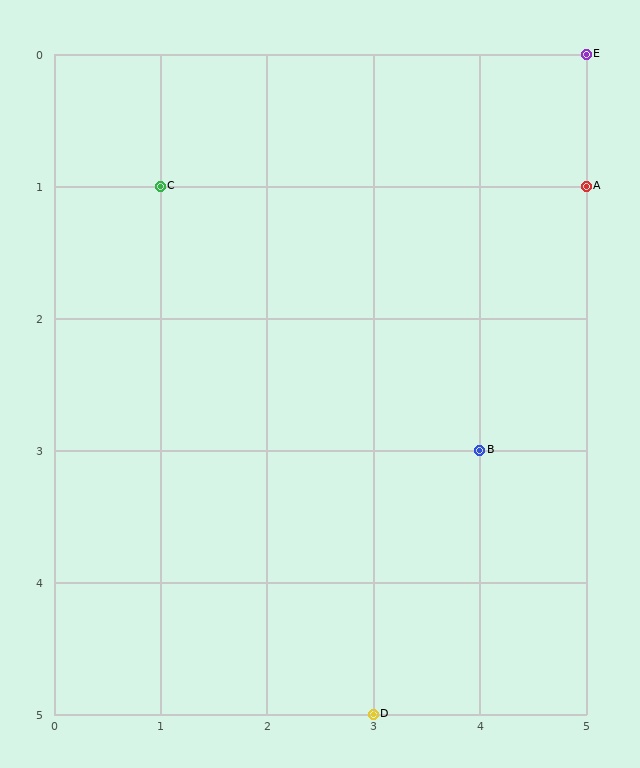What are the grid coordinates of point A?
Point A is at grid coordinates (5, 1).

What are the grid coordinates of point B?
Point B is at grid coordinates (4, 3).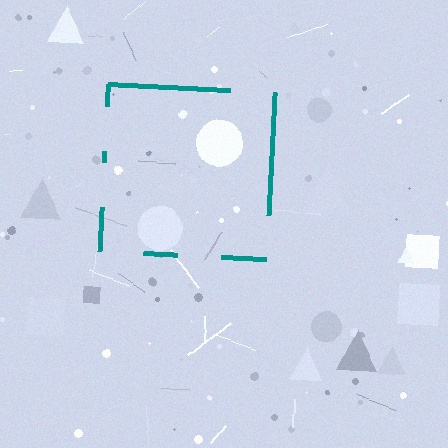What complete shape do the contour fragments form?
The contour fragments form a square.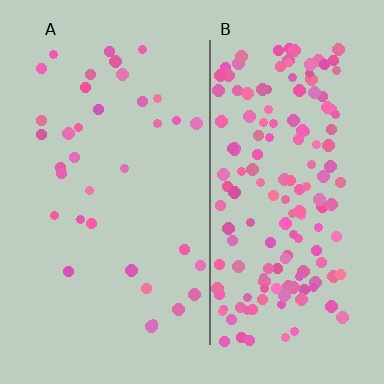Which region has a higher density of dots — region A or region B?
B (the right).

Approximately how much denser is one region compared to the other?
Approximately 4.5× — region B over region A.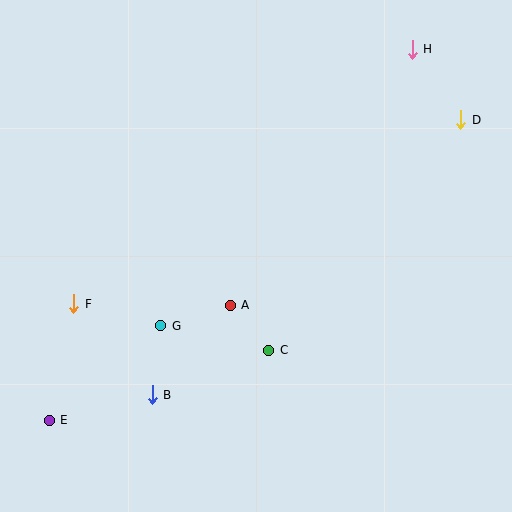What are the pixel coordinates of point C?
Point C is at (269, 350).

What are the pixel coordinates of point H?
Point H is at (412, 49).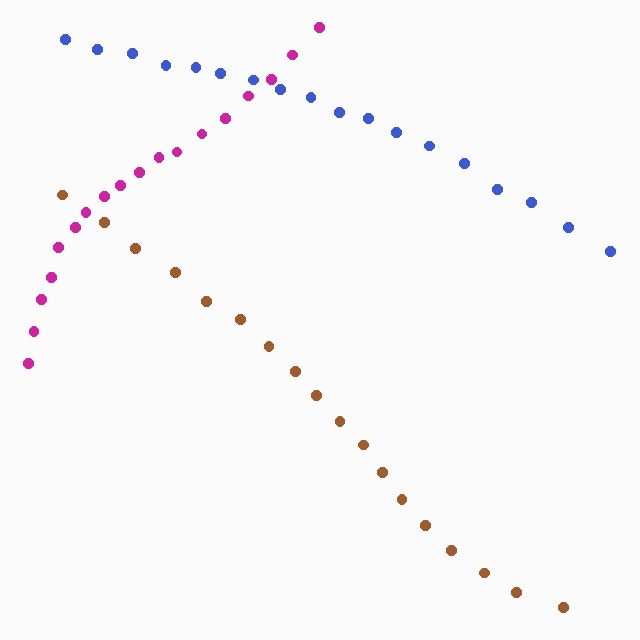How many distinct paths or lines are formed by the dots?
There are 3 distinct paths.